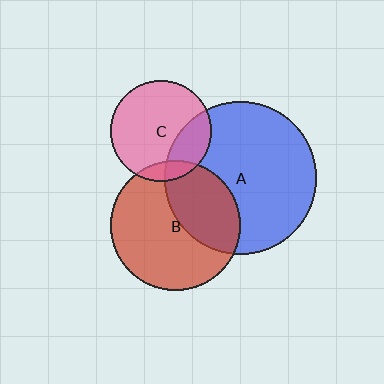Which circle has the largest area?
Circle A (blue).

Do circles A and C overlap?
Yes.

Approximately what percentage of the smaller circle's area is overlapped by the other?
Approximately 25%.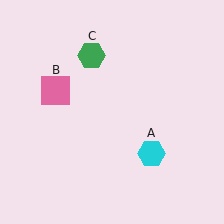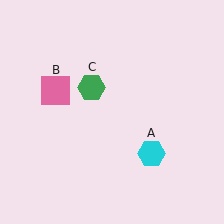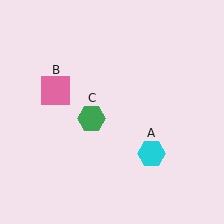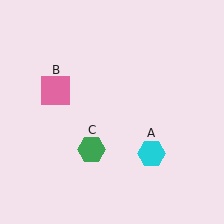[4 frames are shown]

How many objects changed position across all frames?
1 object changed position: green hexagon (object C).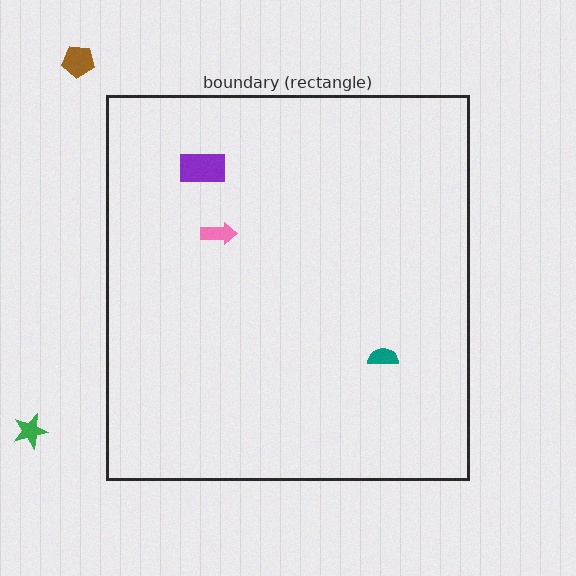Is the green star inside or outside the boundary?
Outside.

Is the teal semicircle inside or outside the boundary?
Inside.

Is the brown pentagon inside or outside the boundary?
Outside.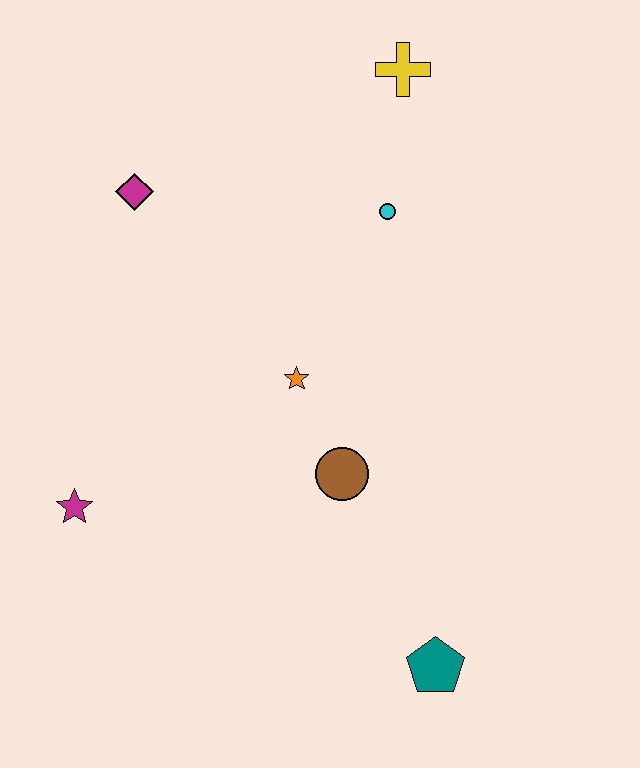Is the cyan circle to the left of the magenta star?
No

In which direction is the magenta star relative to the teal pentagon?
The magenta star is to the left of the teal pentagon.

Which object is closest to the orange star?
The brown circle is closest to the orange star.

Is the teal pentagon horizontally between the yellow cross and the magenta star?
No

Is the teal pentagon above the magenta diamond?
No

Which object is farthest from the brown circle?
The yellow cross is farthest from the brown circle.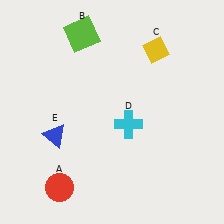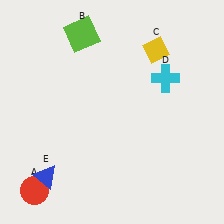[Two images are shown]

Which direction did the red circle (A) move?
The red circle (A) moved left.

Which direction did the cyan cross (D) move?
The cyan cross (D) moved up.